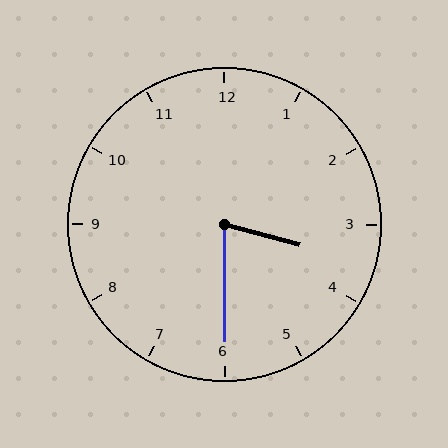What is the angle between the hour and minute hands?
Approximately 75 degrees.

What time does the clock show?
3:30.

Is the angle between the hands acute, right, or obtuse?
It is acute.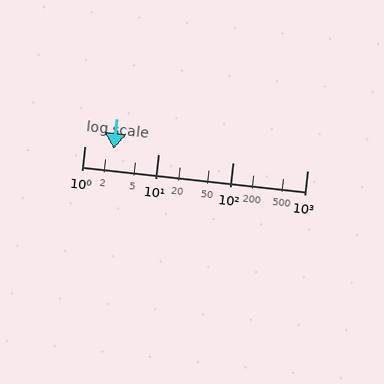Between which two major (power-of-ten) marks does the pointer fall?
The pointer is between 1 and 10.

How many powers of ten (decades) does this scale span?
The scale spans 3 decades, from 1 to 1000.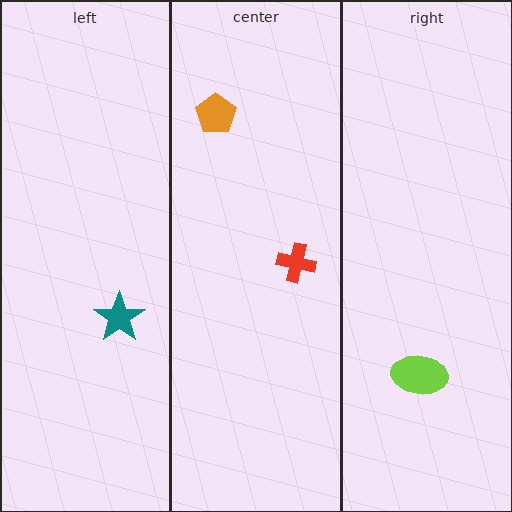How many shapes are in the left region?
1.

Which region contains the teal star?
The left region.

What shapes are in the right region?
The lime ellipse.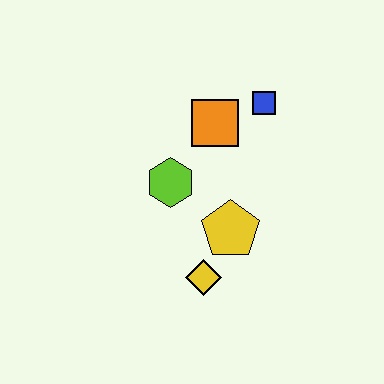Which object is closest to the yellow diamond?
The yellow pentagon is closest to the yellow diamond.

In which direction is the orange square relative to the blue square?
The orange square is to the left of the blue square.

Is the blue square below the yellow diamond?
No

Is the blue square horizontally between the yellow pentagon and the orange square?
No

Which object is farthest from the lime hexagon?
The blue square is farthest from the lime hexagon.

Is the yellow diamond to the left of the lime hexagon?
No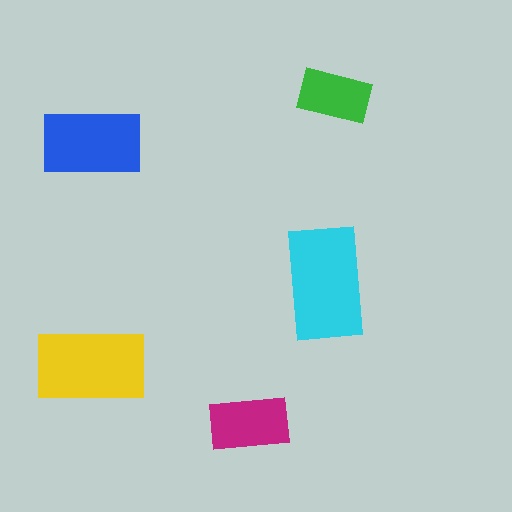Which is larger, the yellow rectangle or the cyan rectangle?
The cyan one.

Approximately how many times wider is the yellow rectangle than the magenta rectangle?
About 1.5 times wider.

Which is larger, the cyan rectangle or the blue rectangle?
The cyan one.